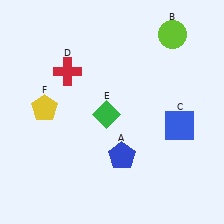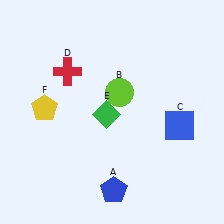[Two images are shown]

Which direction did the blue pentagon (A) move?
The blue pentagon (A) moved down.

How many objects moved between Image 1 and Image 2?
2 objects moved between the two images.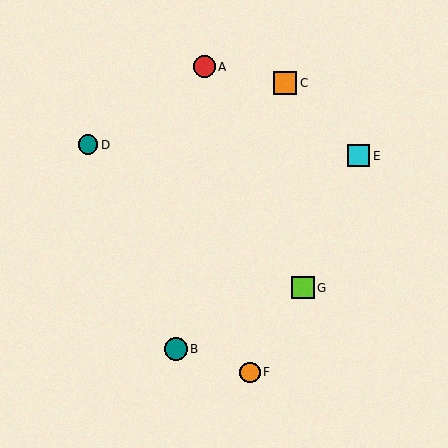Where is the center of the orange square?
The center of the orange square is at (285, 83).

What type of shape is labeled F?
Shape F is an orange circle.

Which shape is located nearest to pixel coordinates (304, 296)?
The lime square (labeled G) at (303, 288) is nearest to that location.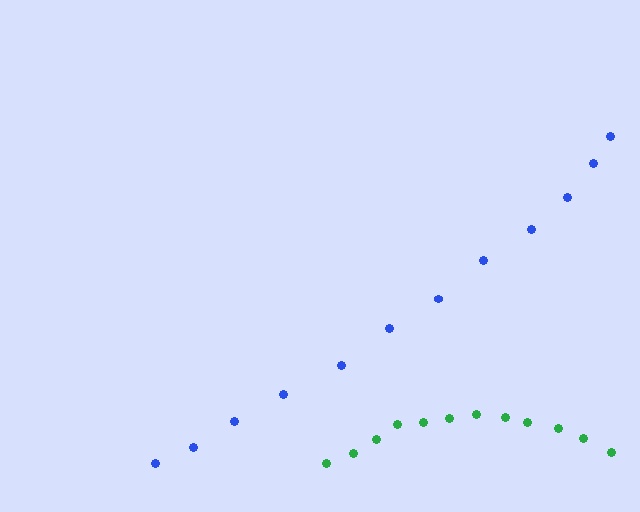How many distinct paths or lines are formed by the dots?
There are 2 distinct paths.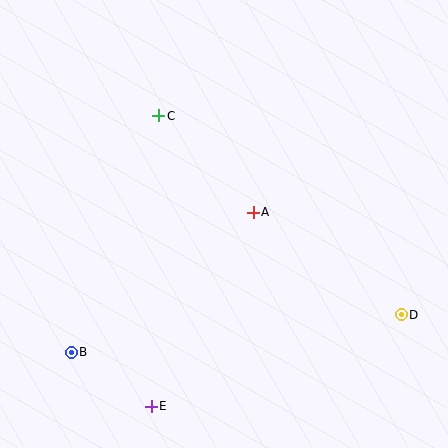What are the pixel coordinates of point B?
Point B is at (71, 352).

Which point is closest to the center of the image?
Point A at (253, 212) is closest to the center.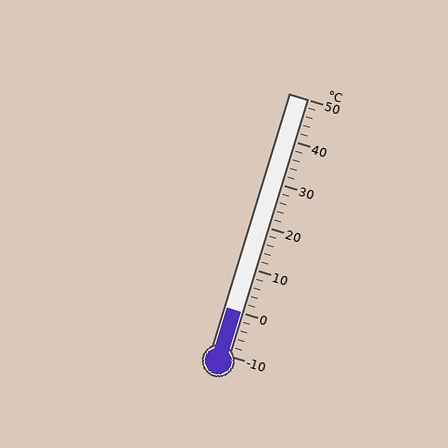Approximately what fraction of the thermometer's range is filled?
The thermometer is filled to approximately 15% of its range.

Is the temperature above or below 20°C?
The temperature is below 20°C.